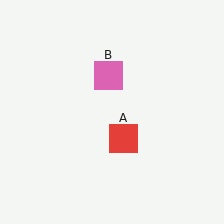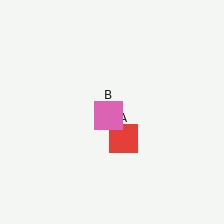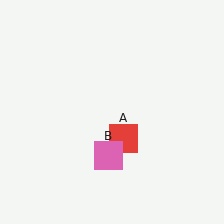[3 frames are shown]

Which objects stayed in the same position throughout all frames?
Red square (object A) remained stationary.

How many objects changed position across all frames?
1 object changed position: pink square (object B).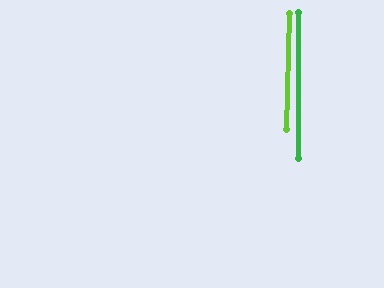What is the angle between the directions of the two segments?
Approximately 1 degree.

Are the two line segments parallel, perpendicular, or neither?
Parallel — their directions differ by only 1.4°.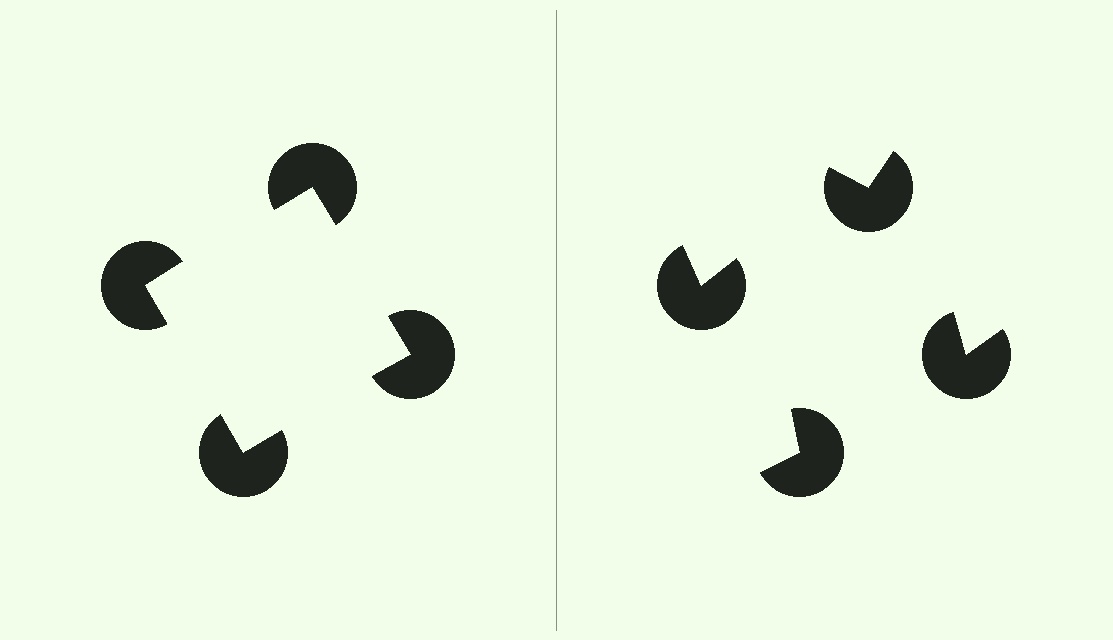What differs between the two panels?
The pac-man discs are positioned identically on both sides; only the wedge orientations differ. On the left they align to a square; on the right they are misaligned.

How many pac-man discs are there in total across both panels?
8 — 4 on each side.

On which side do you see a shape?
An illusory square appears on the left side. On the right side the wedge cuts are rotated, so no coherent shape forms.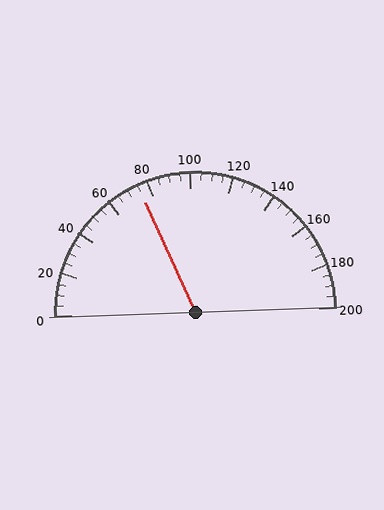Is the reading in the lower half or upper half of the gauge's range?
The reading is in the lower half of the range (0 to 200).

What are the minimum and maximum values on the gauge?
The gauge ranges from 0 to 200.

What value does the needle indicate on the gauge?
The needle indicates approximately 75.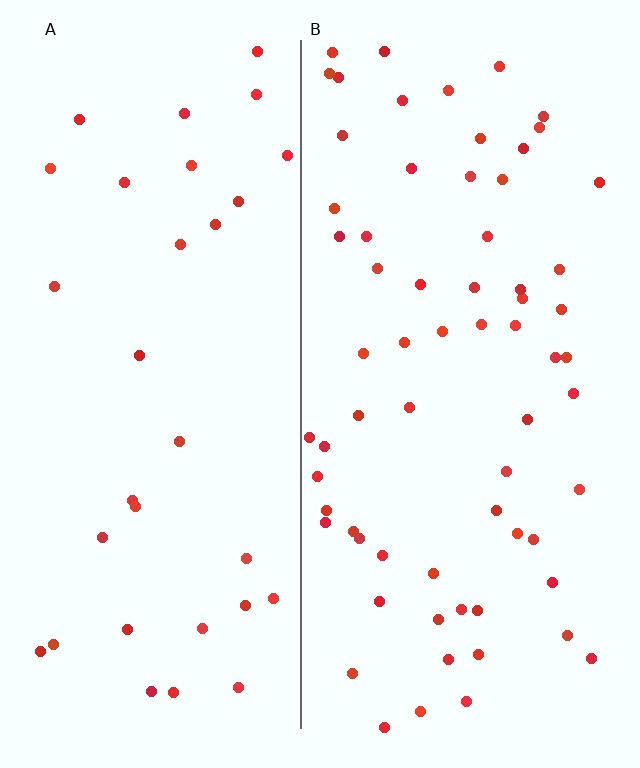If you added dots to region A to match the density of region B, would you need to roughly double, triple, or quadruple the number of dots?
Approximately double.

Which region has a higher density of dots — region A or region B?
B (the right).